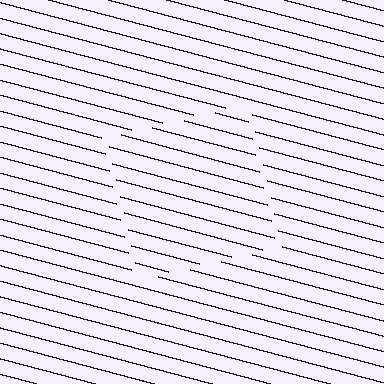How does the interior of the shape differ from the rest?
The interior of the shape contains the same grating, shifted by half a period — the contour is defined by the phase discontinuity where line-ends from the inner and outer gratings abut.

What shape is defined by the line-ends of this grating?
An illusory square. The interior of the shape contains the same grating, shifted by half a period — the contour is defined by the phase discontinuity where line-ends from the inner and outer gratings abut.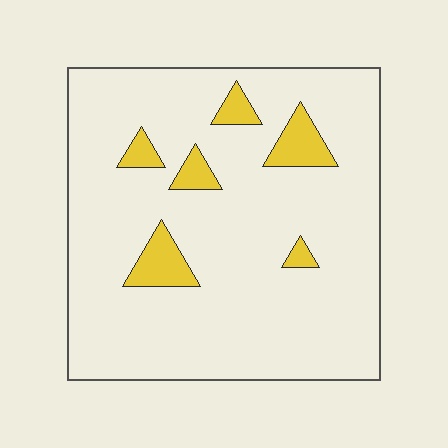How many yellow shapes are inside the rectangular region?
6.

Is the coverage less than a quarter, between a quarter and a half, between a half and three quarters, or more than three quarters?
Less than a quarter.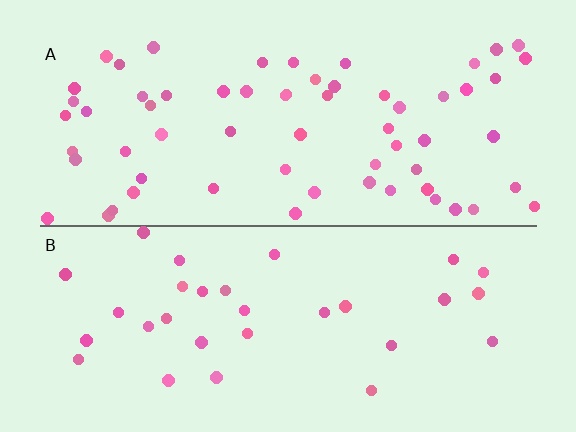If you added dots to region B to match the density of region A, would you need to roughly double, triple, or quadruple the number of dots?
Approximately double.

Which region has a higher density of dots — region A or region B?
A (the top).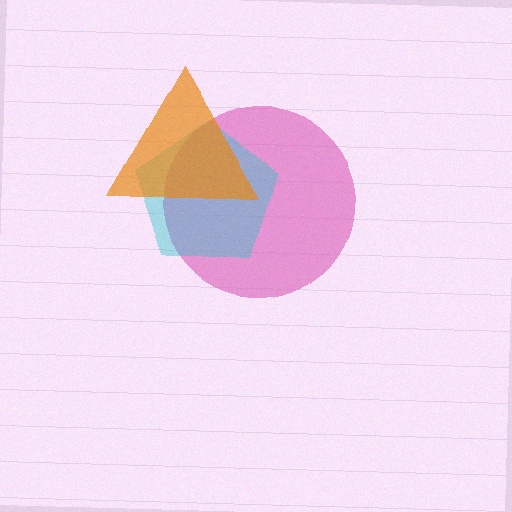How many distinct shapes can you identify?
There are 3 distinct shapes: a pink circle, a cyan pentagon, an orange triangle.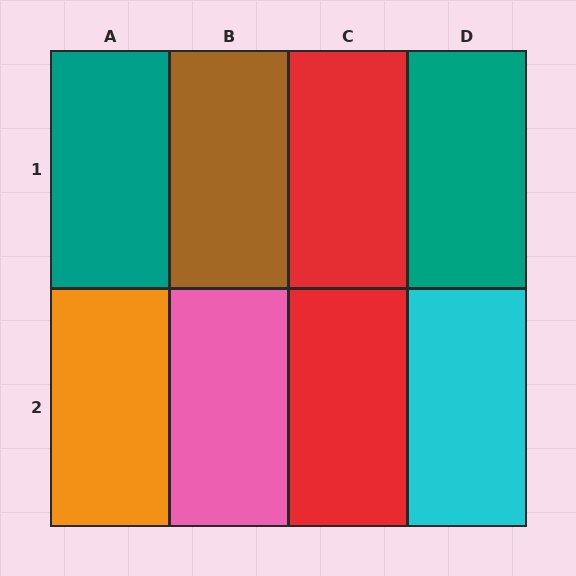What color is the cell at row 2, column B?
Pink.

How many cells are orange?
1 cell is orange.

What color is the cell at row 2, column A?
Orange.